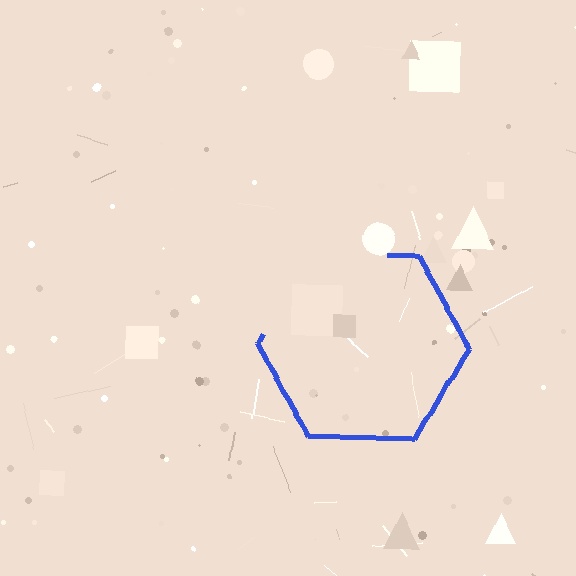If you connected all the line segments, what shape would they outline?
They would outline a hexagon.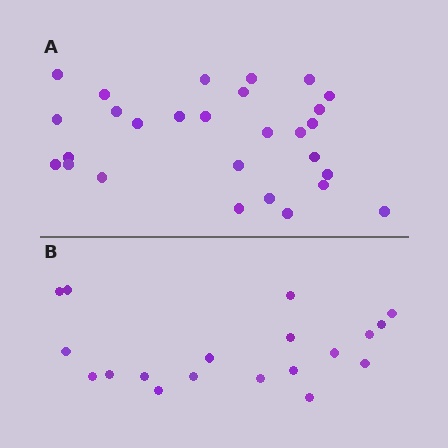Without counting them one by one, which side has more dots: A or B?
Region A (the top region) has more dots.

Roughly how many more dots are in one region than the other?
Region A has roughly 8 or so more dots than region B.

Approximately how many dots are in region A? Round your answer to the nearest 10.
About 30 dots. (The exact count is 28, which rounds to 30.)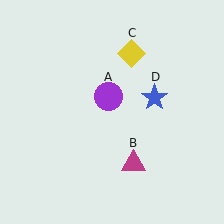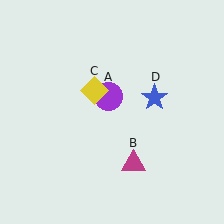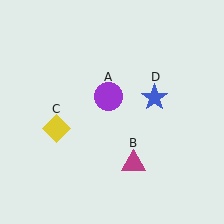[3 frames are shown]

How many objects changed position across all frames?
1 object changed position: yellow diamond (object C).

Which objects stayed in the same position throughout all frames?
Purple circle (object A) and magenta triangle (object B) and blue star (object D) remained stationary.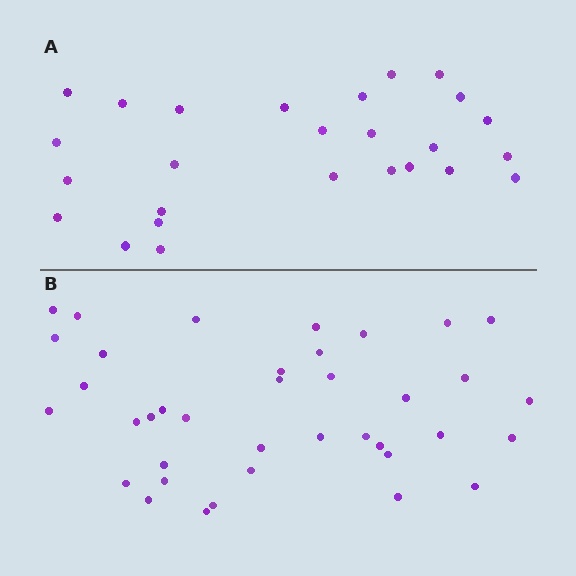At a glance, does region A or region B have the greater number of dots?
Region B (the bottom region) has more dots.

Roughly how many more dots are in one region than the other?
Region B has roughly 12 or so more dots than region A.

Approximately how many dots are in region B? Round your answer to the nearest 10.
About 40 dots. (The exact count is 38, which rounds to 40.)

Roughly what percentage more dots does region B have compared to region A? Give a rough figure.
About 45% more.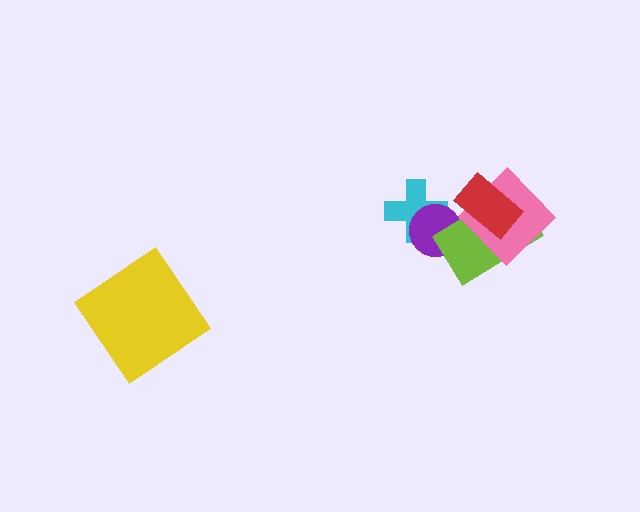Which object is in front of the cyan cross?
The purple circle is in front of the cyan cross.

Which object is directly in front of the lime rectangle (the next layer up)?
The pink diamond is directly in front of the lime rectangle.